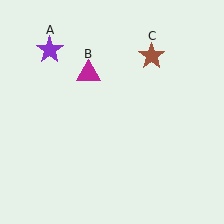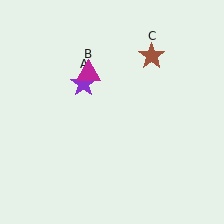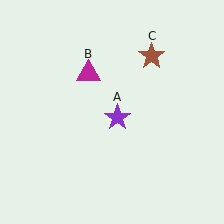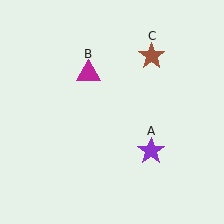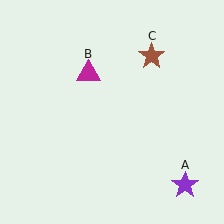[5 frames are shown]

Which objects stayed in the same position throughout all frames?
Magenta triangle (object B) and brown star (object C) remained stationary.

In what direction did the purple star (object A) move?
The purple star (object A) moved down and to the right.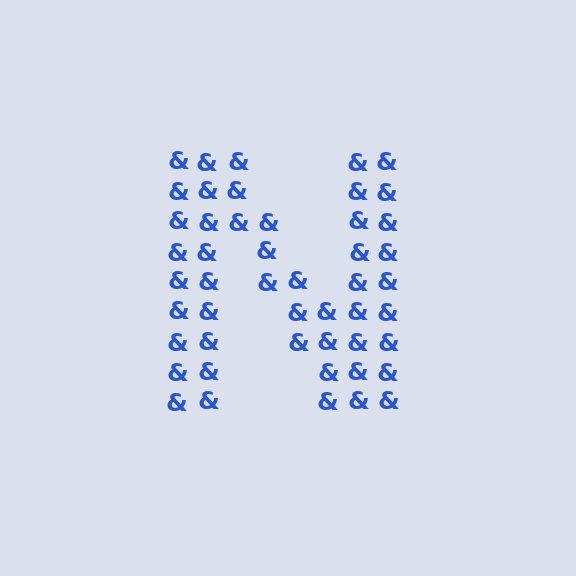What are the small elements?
The small elements are ampersands.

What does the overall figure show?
The overall figure shows the letter N.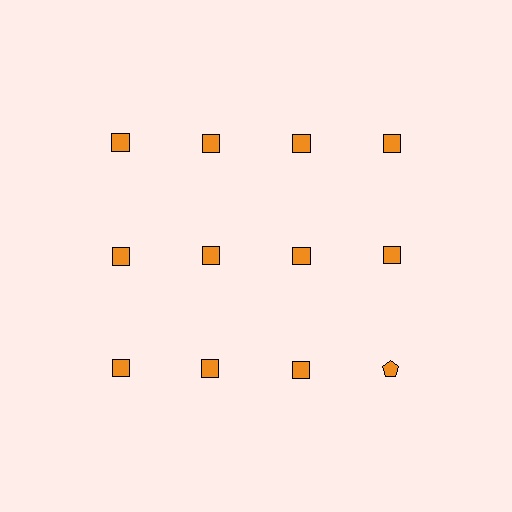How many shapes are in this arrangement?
There are 12 shapes arranged in a grid pattern.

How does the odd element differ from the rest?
It has a different shape: pentagon instead of square.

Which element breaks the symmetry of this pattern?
The orange pentagon in the third row, second from right column breaks the symmetry. All other shapes are orange squares.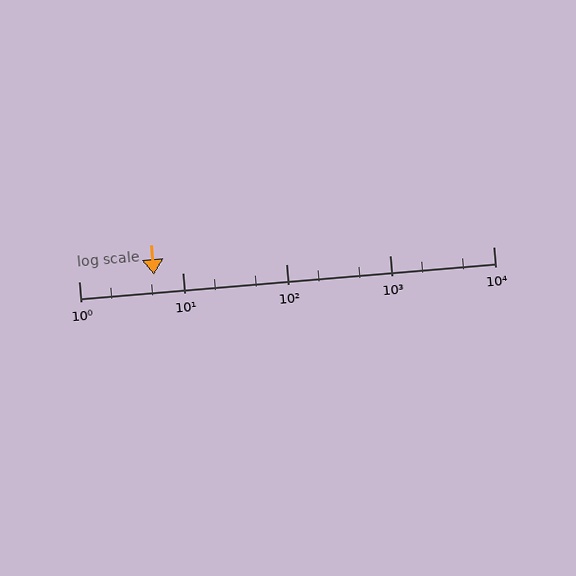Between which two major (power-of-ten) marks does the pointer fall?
The pointer is between 1 and 10.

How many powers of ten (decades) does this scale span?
The scale spans 4 decades, from 1 to 10000.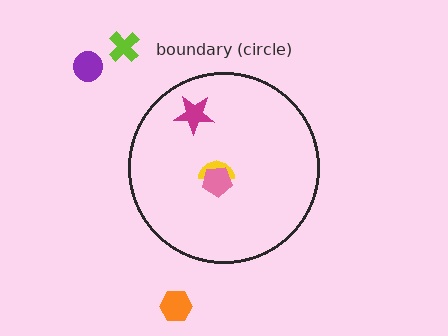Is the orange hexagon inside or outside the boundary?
Outside.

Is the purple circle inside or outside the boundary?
Outside.